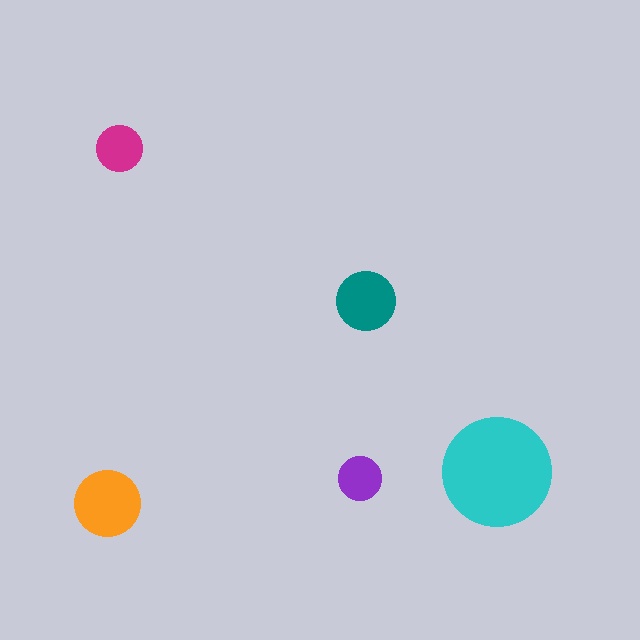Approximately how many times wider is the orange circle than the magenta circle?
About 1.5 times wider.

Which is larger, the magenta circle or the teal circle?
The teal one.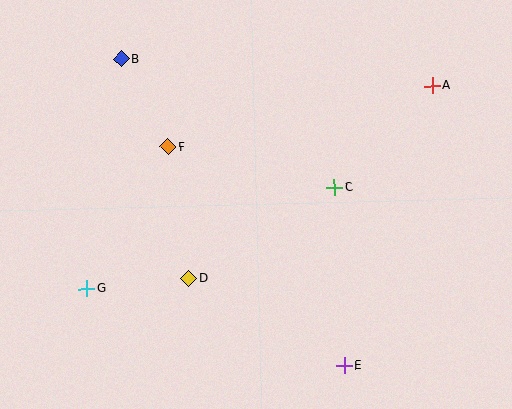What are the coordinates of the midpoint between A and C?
The midpoint between A and C is at (383, 136).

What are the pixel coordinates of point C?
Point C is at (335, 187).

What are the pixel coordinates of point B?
Point B is at (122, 59).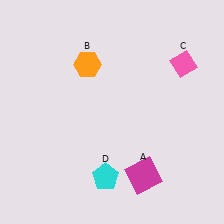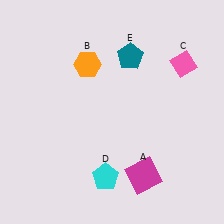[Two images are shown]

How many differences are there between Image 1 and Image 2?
There is 1 difference between the two images.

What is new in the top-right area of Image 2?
A teal pentagon (E) was added in the top-right area of Image 2.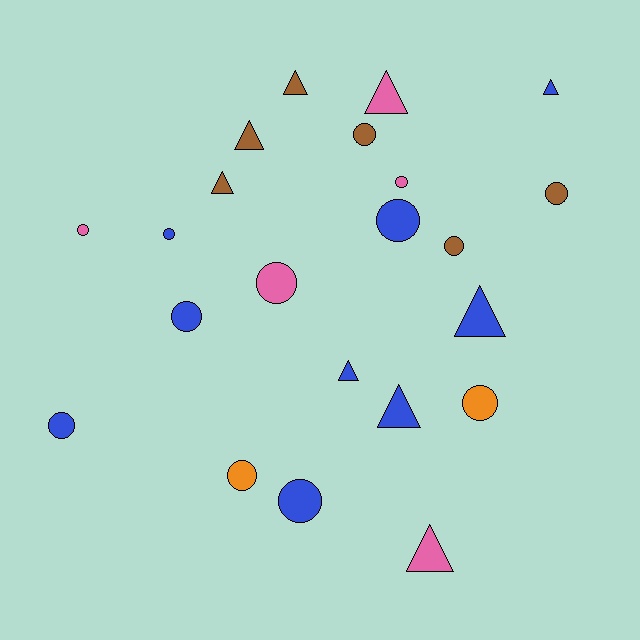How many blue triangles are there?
There are 4 blue triangles.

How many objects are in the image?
There are 22 objects.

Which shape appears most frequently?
Circle, with 13 objects.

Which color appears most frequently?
Blue, with 9 objects.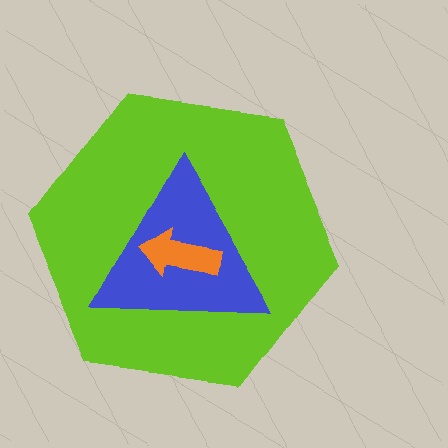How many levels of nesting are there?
3.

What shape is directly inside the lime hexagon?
The blue triangle.